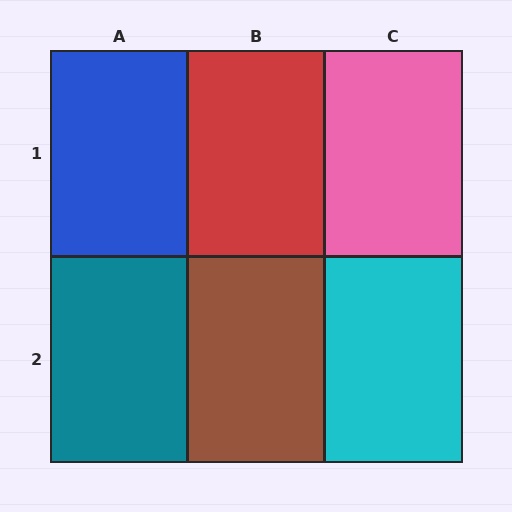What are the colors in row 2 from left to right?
Teal, brown, cyan.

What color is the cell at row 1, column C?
Pink.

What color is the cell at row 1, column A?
Blue.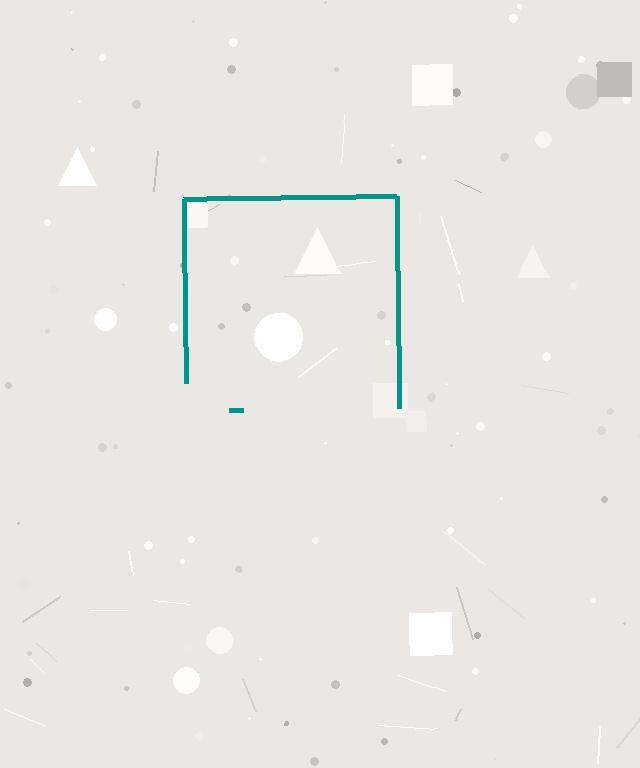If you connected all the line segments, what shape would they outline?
They would outline a square.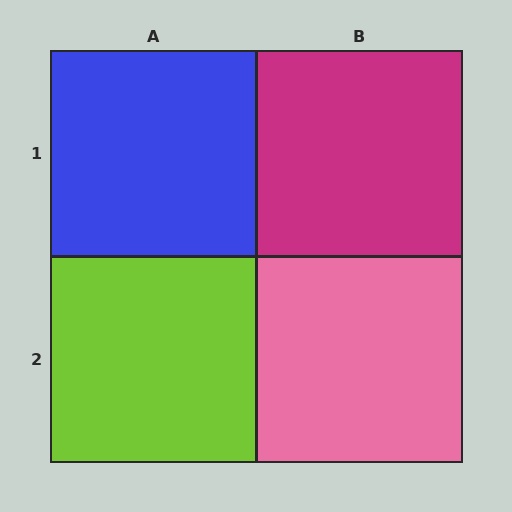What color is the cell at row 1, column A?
Blue.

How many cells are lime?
1 cell is lime.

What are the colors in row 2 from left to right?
Lime, pink.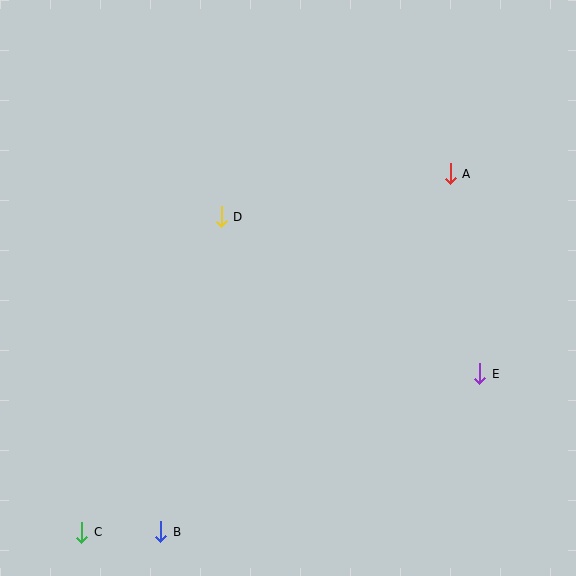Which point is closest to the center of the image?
Point D at (221, 217) is closest to the center.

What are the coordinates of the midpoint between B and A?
The midpoint between B and A is at (306, 353).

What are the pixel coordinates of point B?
Point B is at (161, 532).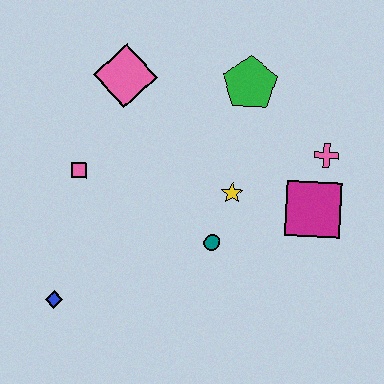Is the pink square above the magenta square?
Yes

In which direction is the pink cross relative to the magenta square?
The pink cross is above the magenta square.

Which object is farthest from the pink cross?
The blue diamond is farthest from the pink cross.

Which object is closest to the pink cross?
The magenta square is closest to the pink cross.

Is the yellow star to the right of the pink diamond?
Yes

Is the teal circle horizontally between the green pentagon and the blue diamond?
Yes